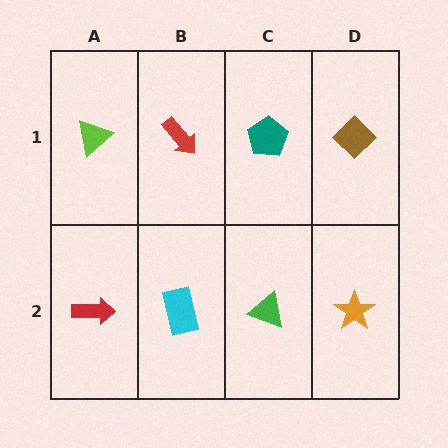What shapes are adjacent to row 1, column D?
An orange star (row 2, column D), a teal pentagon (row 1, column C).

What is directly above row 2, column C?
A teal pentagon.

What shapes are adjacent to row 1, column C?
A green triangle (row 2, column C), a red arrow (row 1, column B), a brown diamond (row 1, column D).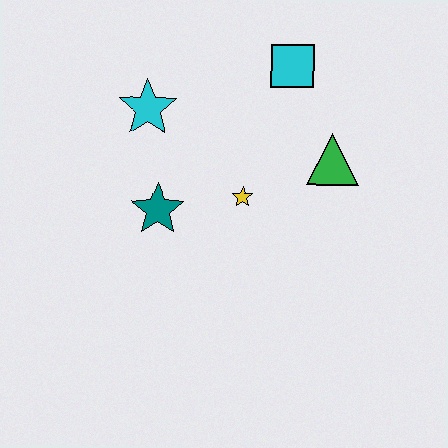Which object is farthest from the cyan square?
The teal star is farthest from the cyan square.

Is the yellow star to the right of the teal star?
Yes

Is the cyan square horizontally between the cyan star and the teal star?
No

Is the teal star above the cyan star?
No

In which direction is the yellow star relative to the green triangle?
The yellow star is to the left of the green triangle.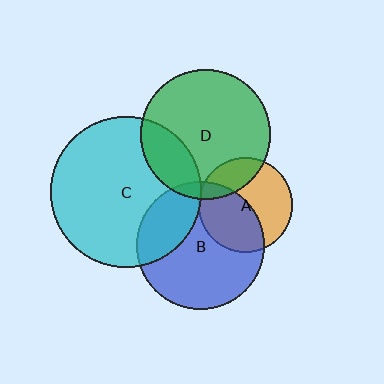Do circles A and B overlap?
Yes.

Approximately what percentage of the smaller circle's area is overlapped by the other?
Approximately 45%.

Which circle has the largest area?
Circle C (cyan).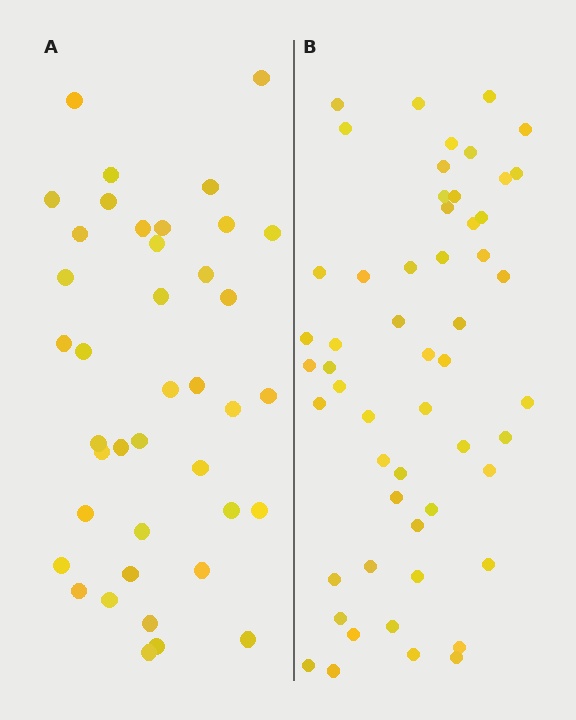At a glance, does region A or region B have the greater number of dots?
Region B (the right region) has more dots.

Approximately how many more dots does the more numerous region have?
Region B has approximately 15 more dots than region A.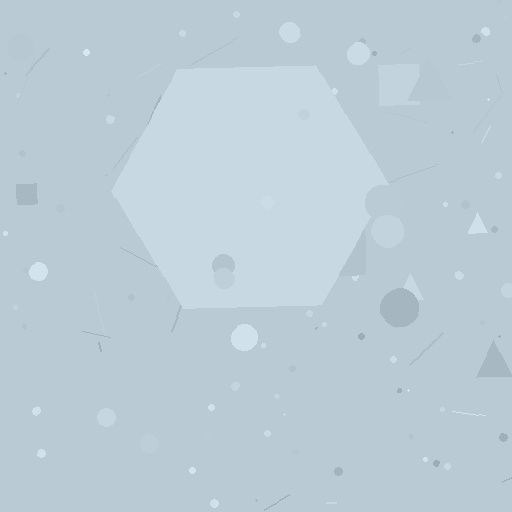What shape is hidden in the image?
A hexagon is hidden in the image.